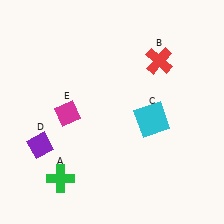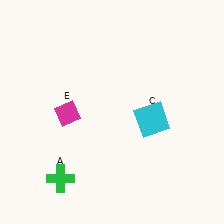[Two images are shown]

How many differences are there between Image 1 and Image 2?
There are 2 differences between the two images.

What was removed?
The red cross (B), the purple diamond (D) were removed in Image 2.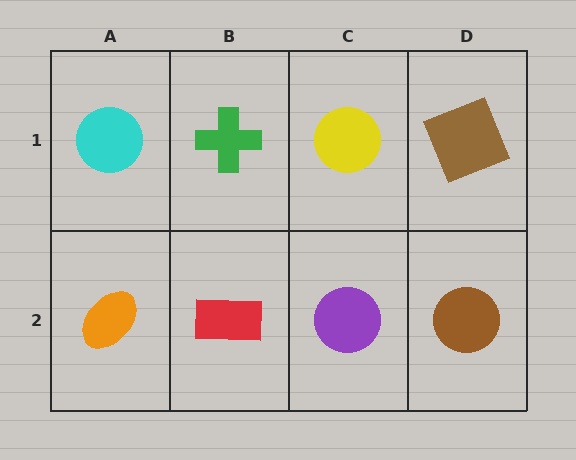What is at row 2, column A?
An orange ellipse.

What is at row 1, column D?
A brown square.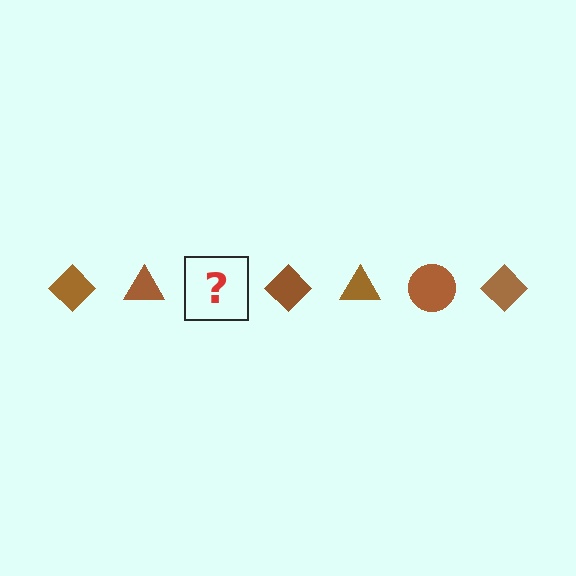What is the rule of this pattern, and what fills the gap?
The rule is that the pattern cycles through diamond, triangle, circle shapes in brown. The gap should be filled with a brown circle.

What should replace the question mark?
The question mark should be replaced with a brown circle.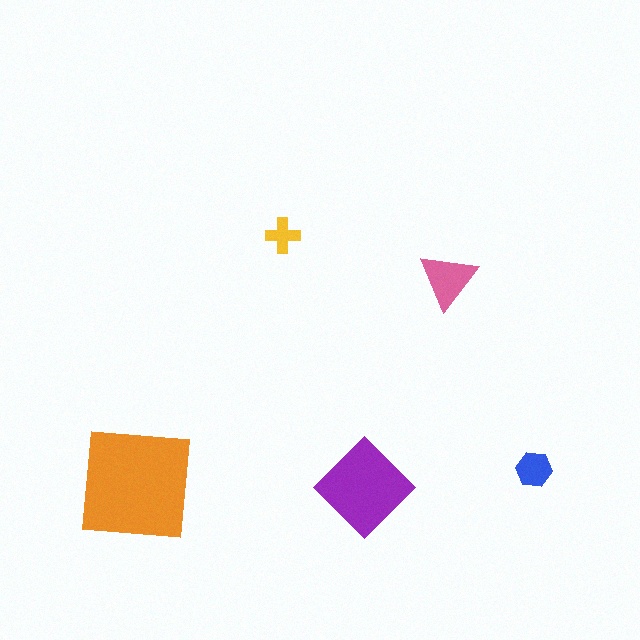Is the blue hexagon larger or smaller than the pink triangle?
Smaller.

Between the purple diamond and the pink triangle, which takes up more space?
The purple diamond.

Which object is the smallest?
The yellow cross.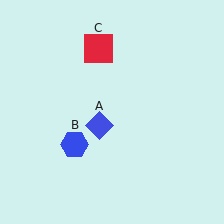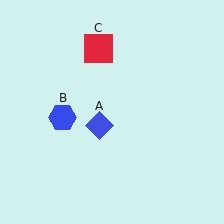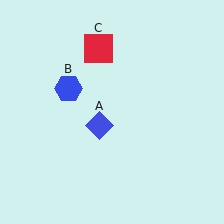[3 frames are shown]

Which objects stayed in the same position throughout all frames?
Blue diamond (object A) and red square (object C) remained stationary.